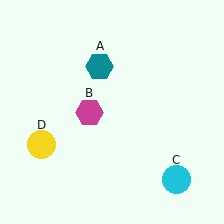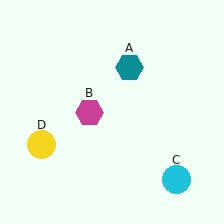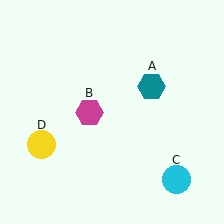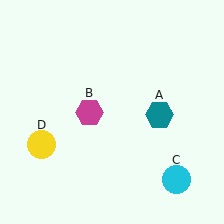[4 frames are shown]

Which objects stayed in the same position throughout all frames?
Magenta hexagon (object B) and cyan circle (object C) and yellow circle (object D) remained stationary.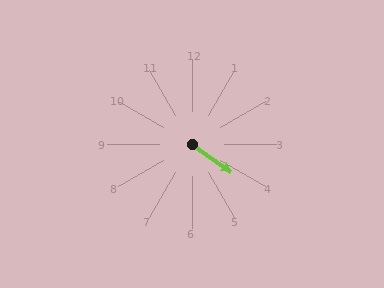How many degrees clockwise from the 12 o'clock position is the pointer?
Approximately 126 degrees.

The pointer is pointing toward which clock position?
Roughly 4 o'clock.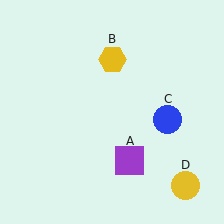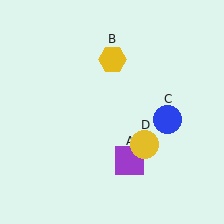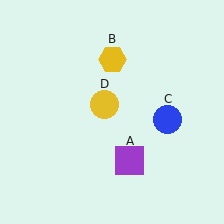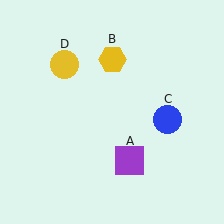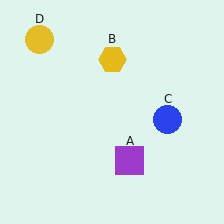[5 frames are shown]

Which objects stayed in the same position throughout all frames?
Purple square (object A) and yellow hexagon (object B) and blue circle (object C) remained stationary.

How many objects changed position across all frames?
1 object changed position: yellow circle (object D).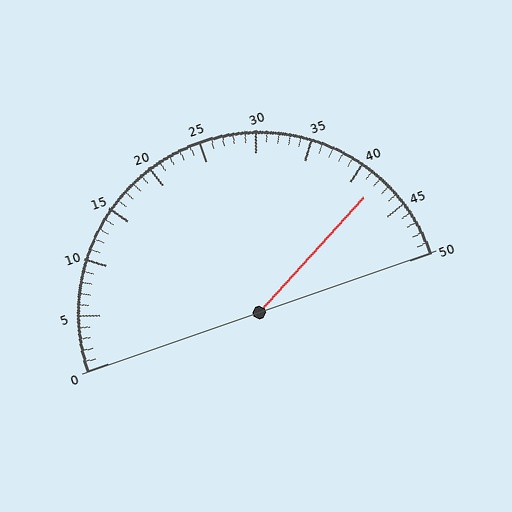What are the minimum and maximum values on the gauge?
The gauge ranges from 0 to 50.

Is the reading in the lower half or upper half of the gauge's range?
The reading is in the upper half of the range (0 to 50).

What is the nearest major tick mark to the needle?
The nearest major tick mark is 40.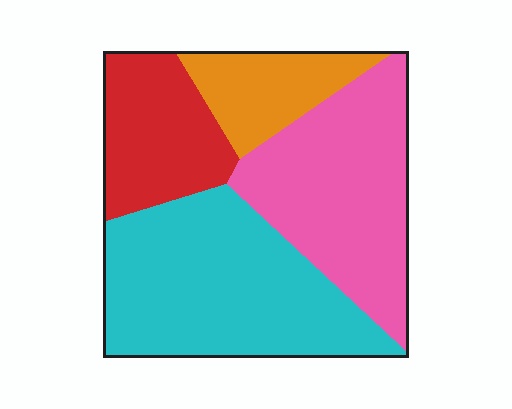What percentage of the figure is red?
Red covers about 20% of the figure.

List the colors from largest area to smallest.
From largest to smallest: cyan, pink, red, orange.